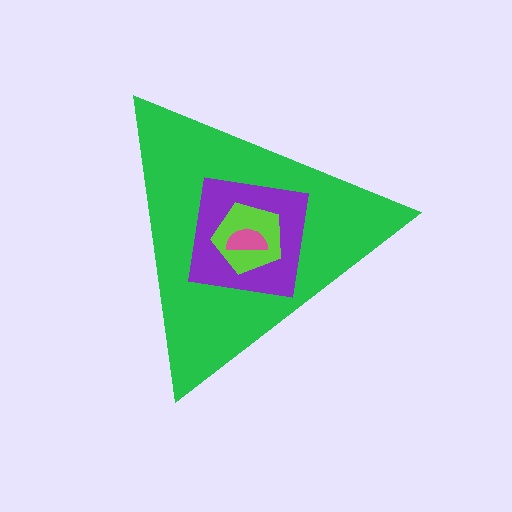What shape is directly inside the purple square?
The lime pentagon.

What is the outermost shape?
The green triangle.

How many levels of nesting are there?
4.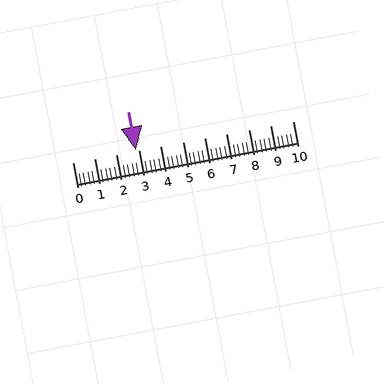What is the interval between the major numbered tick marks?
The major tick marks are spaced 1 units apart.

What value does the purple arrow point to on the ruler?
The purple arrow points to approximately 2.9.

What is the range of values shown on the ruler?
The ruler shows values from 0 to 10.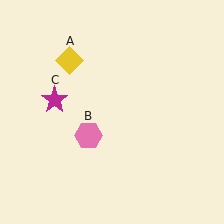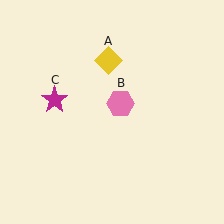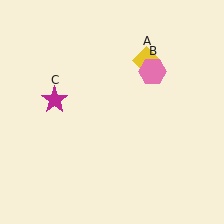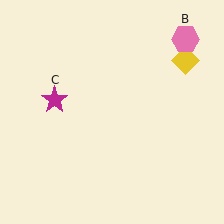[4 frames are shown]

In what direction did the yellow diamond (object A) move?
The yellow diamond (object A) moved right.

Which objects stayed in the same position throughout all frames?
Magenta star (object C) remained stationary.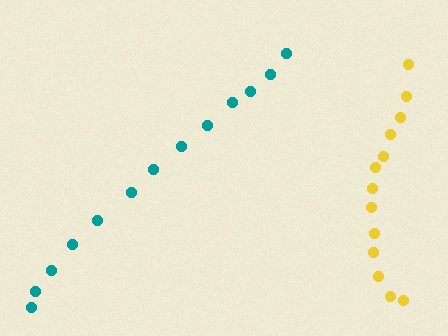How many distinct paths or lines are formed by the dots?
There are 2 distinct paths.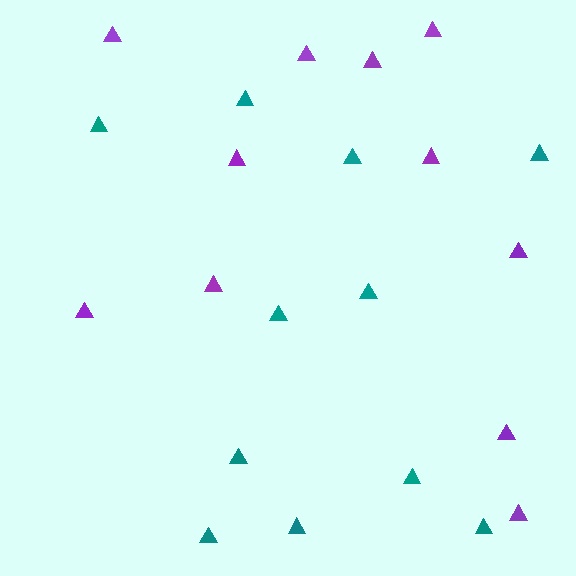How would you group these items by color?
There are 2 groups: one group of teal triangles (11) and one group of purple triangles (11).